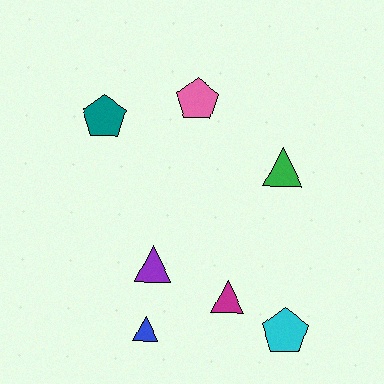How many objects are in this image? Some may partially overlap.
There are 7 objects.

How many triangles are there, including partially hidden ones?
There are 4 triangles.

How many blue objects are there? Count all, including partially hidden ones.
There is 1 blue object.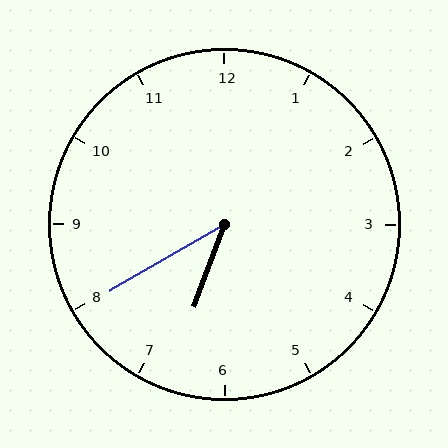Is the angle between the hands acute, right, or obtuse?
It is acute.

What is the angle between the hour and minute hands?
Approximately 40 degrees.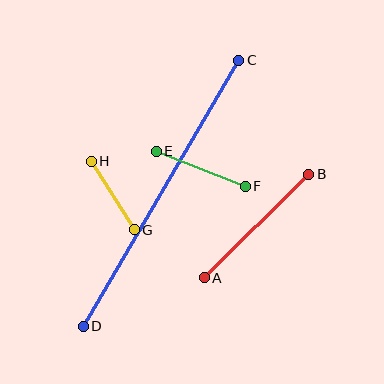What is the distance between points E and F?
The distance is approximately 96 pixels.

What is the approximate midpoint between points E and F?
The midpoint is at approximately (201, 169) pixels.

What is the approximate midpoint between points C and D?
The midpoint is at approximately (161, 193) pixels.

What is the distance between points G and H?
The distance is approximately 81 pixels.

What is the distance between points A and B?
The distance is approximately 147 pixels.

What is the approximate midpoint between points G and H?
The midpoint is at approximately (113, 196) pixels.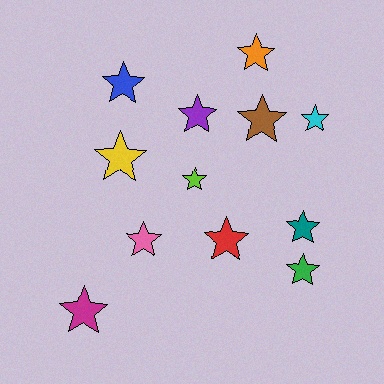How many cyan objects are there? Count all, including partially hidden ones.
There is 1 cyan object.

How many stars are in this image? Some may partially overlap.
There are 12 stars.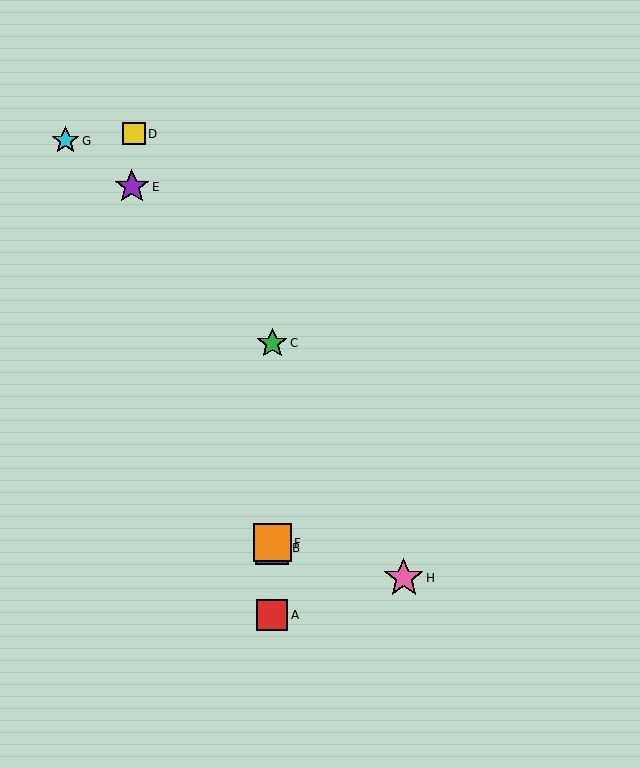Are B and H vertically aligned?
No, B is at x≈272 and H is at x≈404.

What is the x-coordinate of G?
Object G is at x≈65.